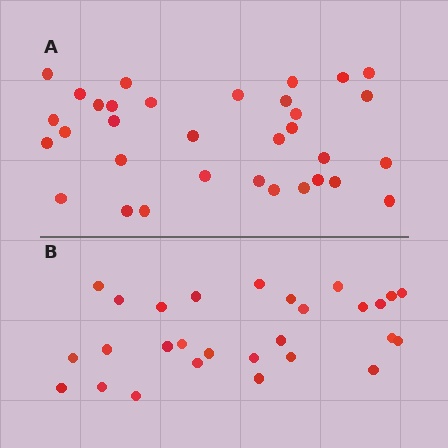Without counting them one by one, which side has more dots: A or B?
Region A (the top region) has more dots.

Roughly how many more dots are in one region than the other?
Region A has about 5 more dots than region B.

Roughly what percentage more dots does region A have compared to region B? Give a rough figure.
About 20% more.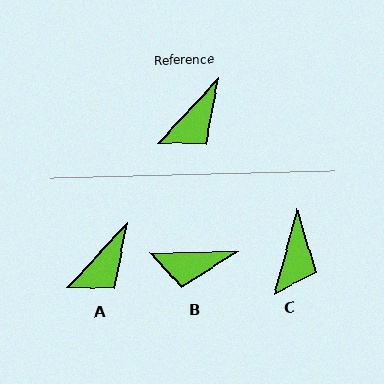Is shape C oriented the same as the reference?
No, it is off by about 28 degrees.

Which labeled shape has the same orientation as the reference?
A.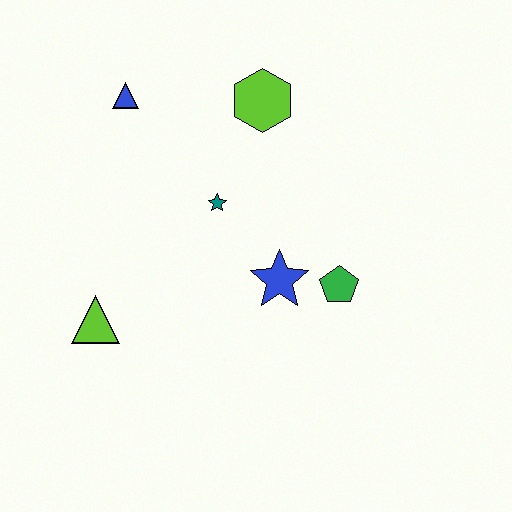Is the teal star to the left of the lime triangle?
No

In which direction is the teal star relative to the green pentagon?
The teal star is to the left of the green pentagon.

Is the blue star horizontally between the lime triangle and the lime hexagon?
No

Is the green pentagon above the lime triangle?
Yes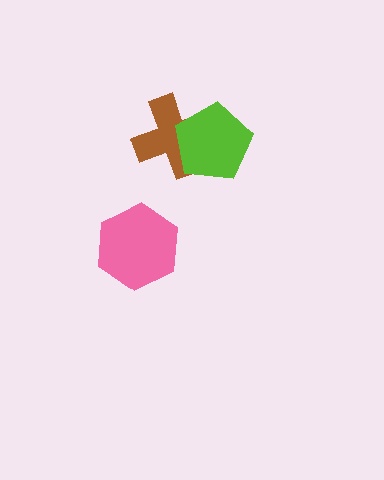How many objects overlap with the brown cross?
1 object overlaps with the brown cross.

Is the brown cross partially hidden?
Yes, it is partially covered by another shape.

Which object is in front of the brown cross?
The lime pentagon is in front of the brown cross.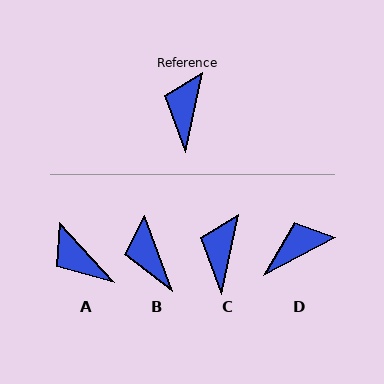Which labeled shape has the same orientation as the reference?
C.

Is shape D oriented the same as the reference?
No, it is off by about 50 degrees.